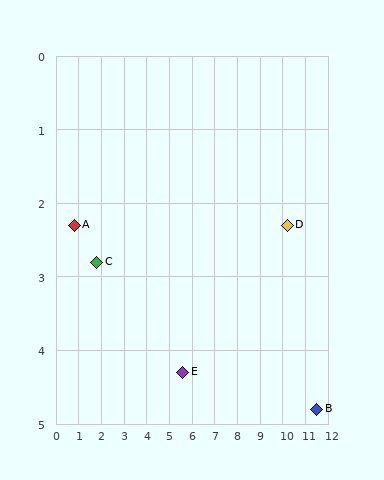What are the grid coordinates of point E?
Point E is at approximately (5.6, 4.3).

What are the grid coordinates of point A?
Point A is at approximately (0.8, 2.3).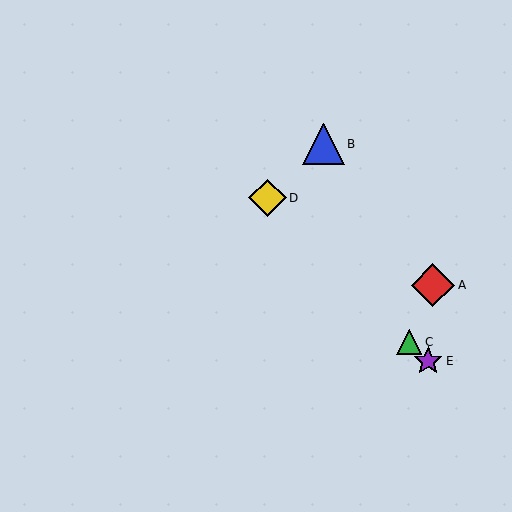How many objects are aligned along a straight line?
3 objects (C, D, E) are aligned along a straight line.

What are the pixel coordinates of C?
Object C is at (409, 342).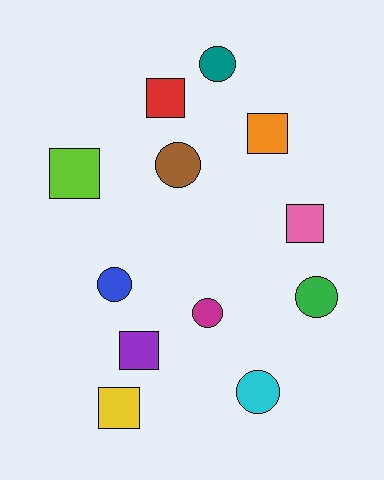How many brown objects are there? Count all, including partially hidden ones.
There is 1 brown object.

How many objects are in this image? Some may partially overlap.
There are 12 objects.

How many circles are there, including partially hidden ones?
There are 6 circles.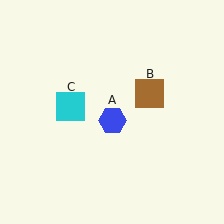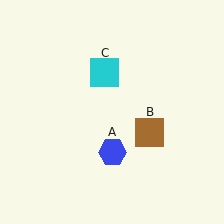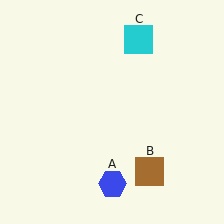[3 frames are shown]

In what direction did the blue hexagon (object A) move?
The blue hexagon (object A) moved down.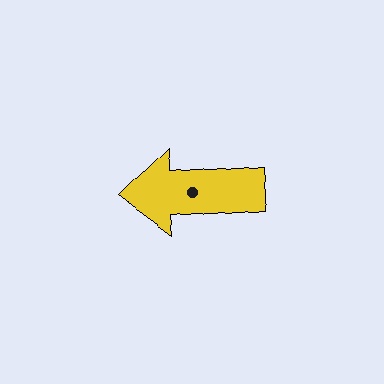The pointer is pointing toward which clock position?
Roughly 9 o'clock.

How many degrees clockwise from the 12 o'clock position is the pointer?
Approximately 266 degrees.